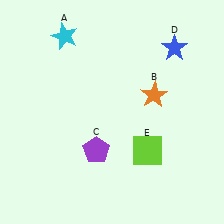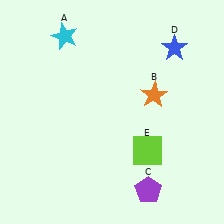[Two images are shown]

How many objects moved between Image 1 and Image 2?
1 object moved between the two images.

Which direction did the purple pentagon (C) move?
The purple pentagon (C) moved right.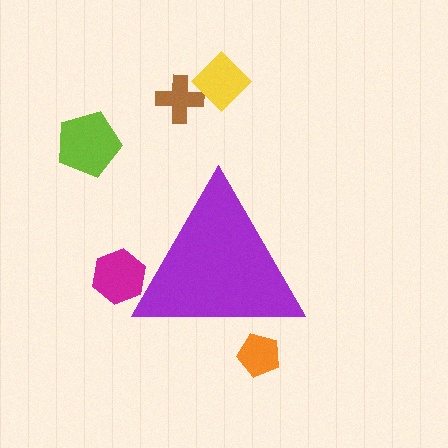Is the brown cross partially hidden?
No, the brown cross is fully visible.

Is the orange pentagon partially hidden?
Yes, the orange pentagon is partially hidden behind the purple triangle.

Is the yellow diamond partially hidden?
No, the yellow diamond is fully visible.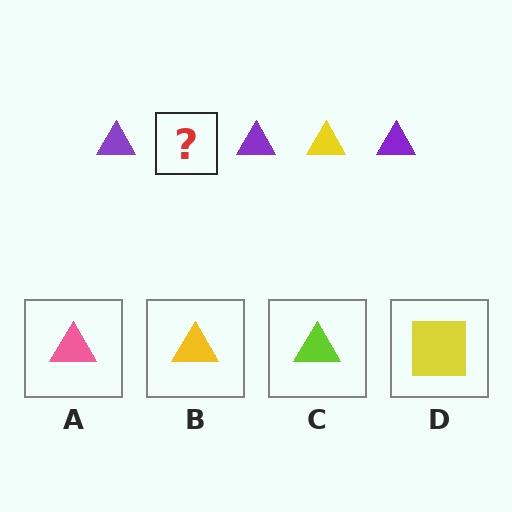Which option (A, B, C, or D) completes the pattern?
B.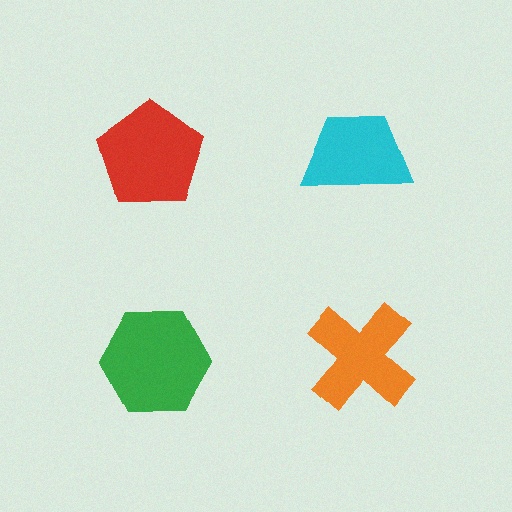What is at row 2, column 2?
An orange cross.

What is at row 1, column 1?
A red pentagon.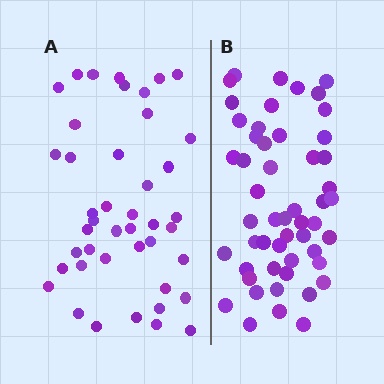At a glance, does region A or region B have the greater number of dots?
Region B (the right region) has more dots.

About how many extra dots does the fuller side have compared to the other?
Region B has roughly 8 or so more dots than region A.